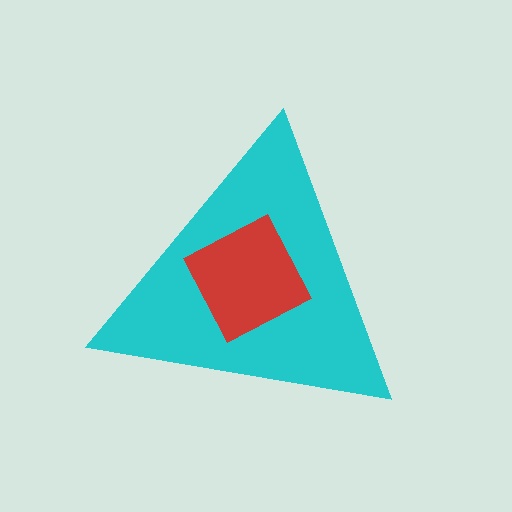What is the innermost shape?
The red diamond.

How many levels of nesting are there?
2.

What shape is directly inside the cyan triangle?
The red diamond.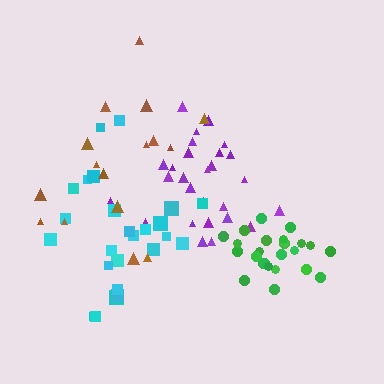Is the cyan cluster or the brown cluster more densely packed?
Cyan.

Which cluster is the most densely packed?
Green.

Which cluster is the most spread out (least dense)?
Brown.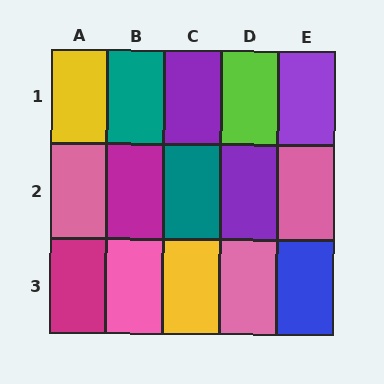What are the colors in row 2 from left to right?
Pink, magenta, teal, purple, pink.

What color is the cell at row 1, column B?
Teal.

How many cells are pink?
4 cells are pink.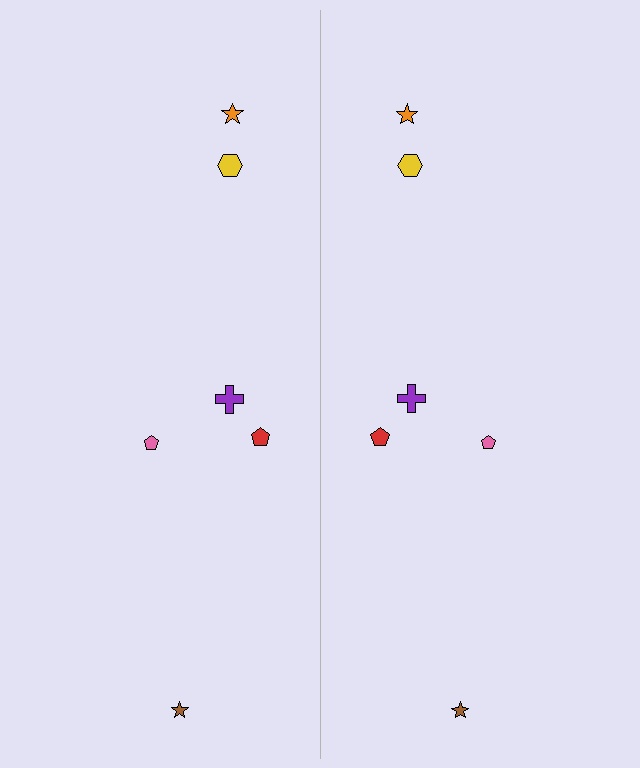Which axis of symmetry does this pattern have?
The pattern has a vertical axis of symmetry running through the center of the image.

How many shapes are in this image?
There are 12 shapes in this image.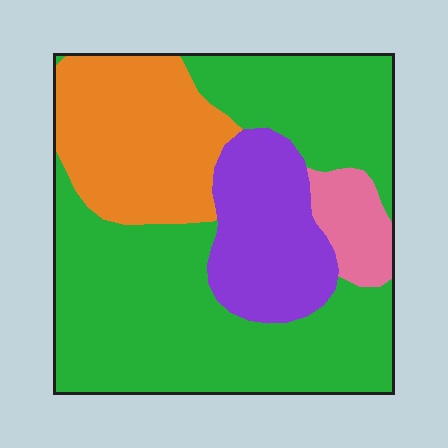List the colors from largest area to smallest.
From largest to smallest: green, orange, purple, pink.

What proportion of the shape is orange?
Orange covers 22% of the shape.